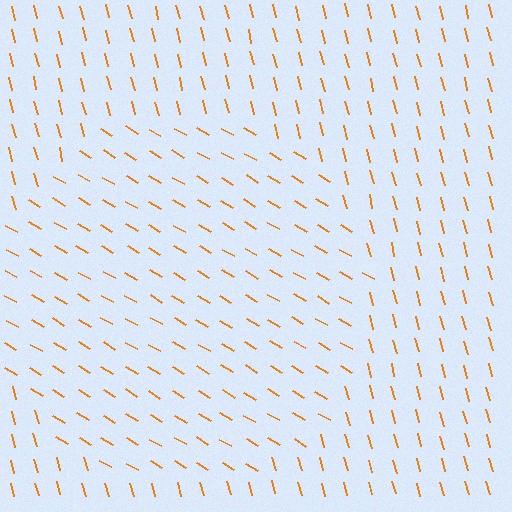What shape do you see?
I see a circle.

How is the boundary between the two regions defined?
The boundary is defined purely by a change in line orientation (approximately 45 degrees difference). All lines are the same color and thickness.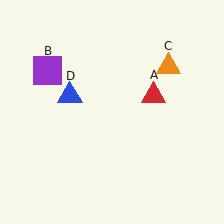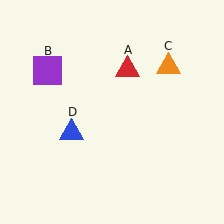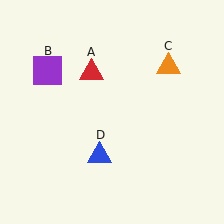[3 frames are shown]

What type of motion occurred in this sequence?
The red triangle (object A), blue triangle (object D) rotated counterclockwise around the center of the scene.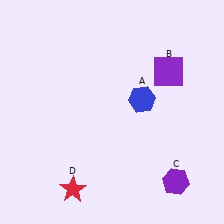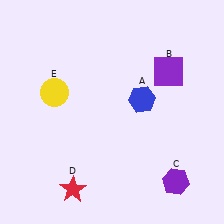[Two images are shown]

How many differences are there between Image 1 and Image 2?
There is 1 difference between the two images.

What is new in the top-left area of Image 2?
A yellow circle (E) was added in the top-left area of Image 2.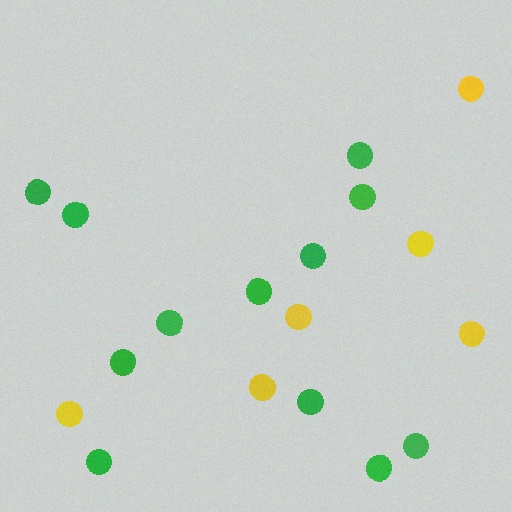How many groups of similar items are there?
There are 2 groups: one group of green circles (12) and one group of yellow circles (6).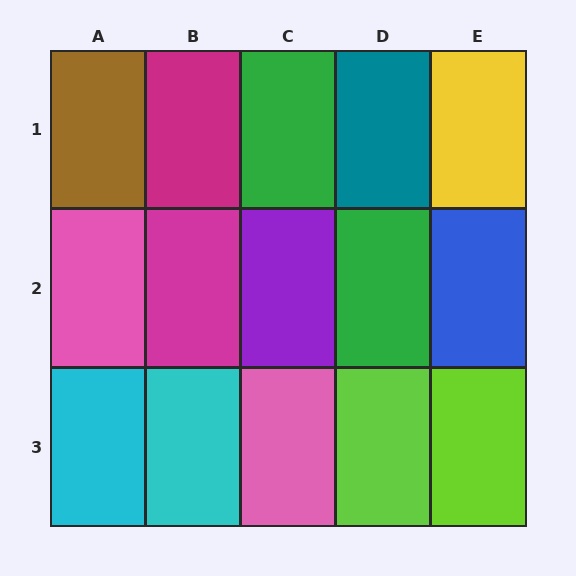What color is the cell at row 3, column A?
Cyan.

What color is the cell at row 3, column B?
Cyan.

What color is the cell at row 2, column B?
Magenta.